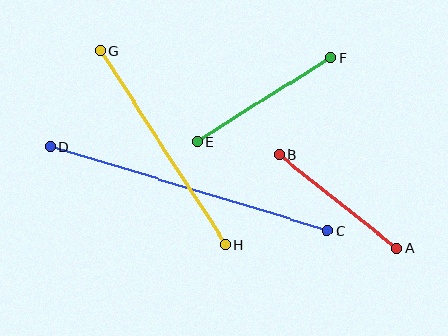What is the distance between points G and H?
The distance is approximately 231 pixels.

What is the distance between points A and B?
The distance is approximately 150 pixels.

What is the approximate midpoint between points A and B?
The midpoint is at approximately (338, 202) pixels.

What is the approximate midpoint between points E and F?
The midpoint is at approximately (264, 99) pixels.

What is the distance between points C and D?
The distance is approximately 289 pixels.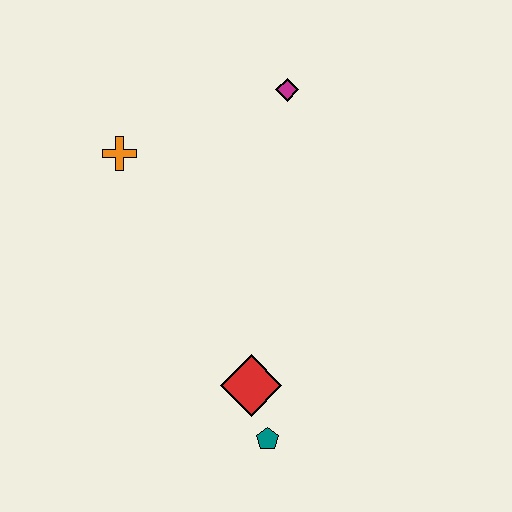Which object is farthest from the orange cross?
The teal pentagon is farthest from the orange cross.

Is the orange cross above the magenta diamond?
No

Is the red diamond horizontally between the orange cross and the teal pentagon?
Yes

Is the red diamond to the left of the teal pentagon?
Yes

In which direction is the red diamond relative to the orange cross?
The red diamond is below the orange cross.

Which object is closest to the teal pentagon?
The red diamond is closest to the teal pentagon.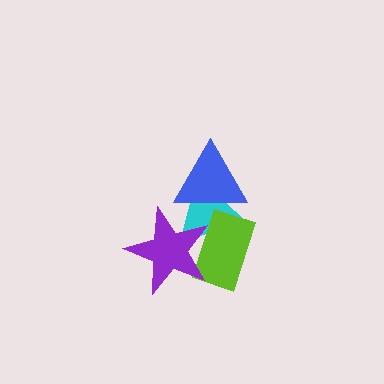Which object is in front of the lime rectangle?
The purple star is in front of the lime rectangle.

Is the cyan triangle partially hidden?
Yes, it is partially covered by another shape.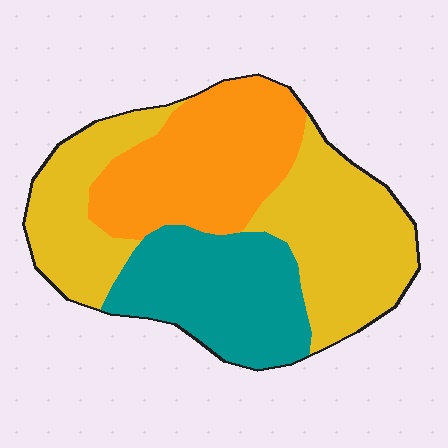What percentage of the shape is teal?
Teal takes up about one quarter (1/4) of the shape.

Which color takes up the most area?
Yellow, at roughly 45%.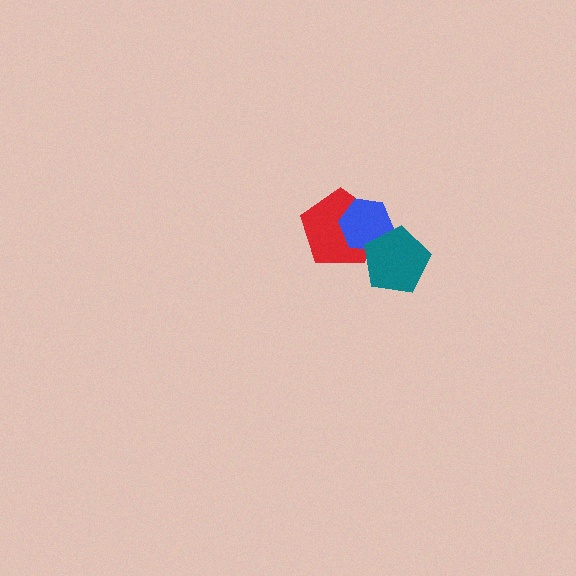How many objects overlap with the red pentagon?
2 objects overlap with the red pentagon.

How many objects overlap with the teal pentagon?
2 objects overlap with the teal pentagon.